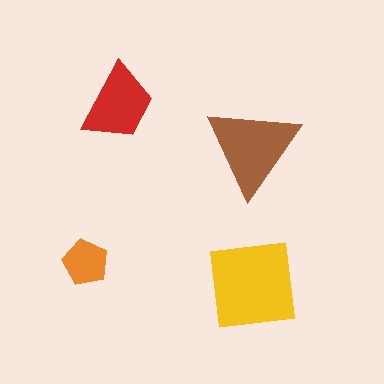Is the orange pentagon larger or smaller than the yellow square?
Smaller.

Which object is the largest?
The yellow square.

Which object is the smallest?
The orange pentagon.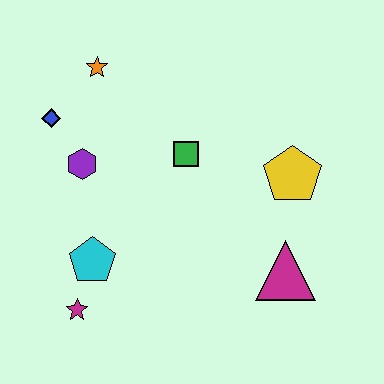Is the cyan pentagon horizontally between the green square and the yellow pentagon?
No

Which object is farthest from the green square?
The magenta star is farthest from the green square.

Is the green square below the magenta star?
No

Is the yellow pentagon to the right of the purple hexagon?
Yes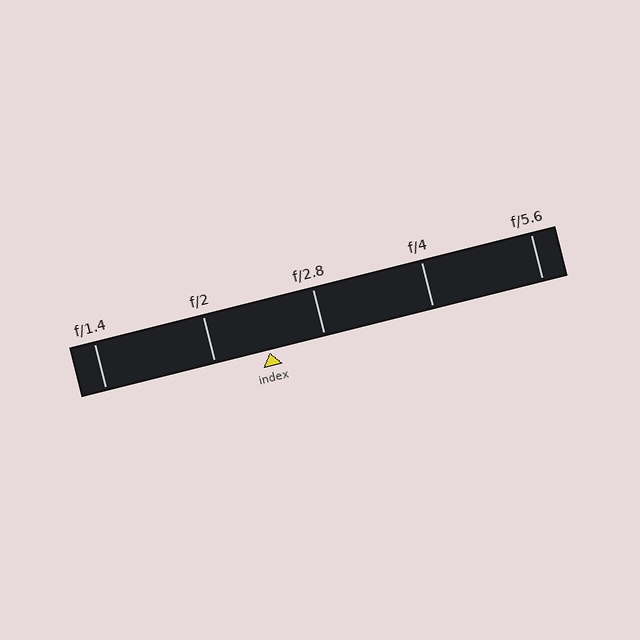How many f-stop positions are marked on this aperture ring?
There are 5 f-stop positions marked.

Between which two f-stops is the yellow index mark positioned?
The index mark is between f/2 and f/2.8.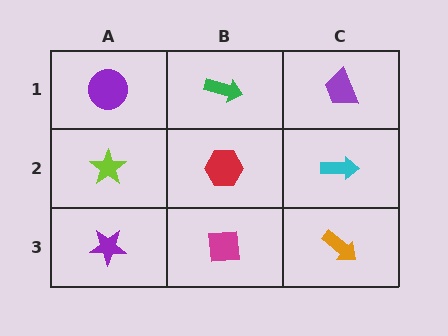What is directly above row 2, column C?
A purple trapezoid.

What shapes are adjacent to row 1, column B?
A red hexagon (row 2, column B), a purple circle (row 1, column A), a purple trapezoid (row 1, column C).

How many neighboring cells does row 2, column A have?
3.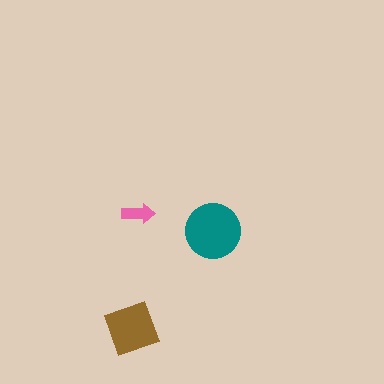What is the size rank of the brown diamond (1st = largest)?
2nd.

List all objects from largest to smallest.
The teal circle, the brown diamond, the pink arrow.